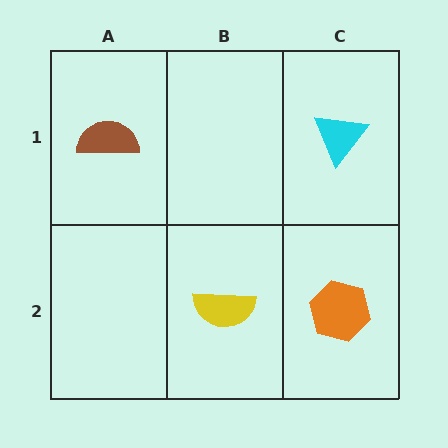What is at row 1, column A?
A brown semicircle.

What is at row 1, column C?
A cyan triangle.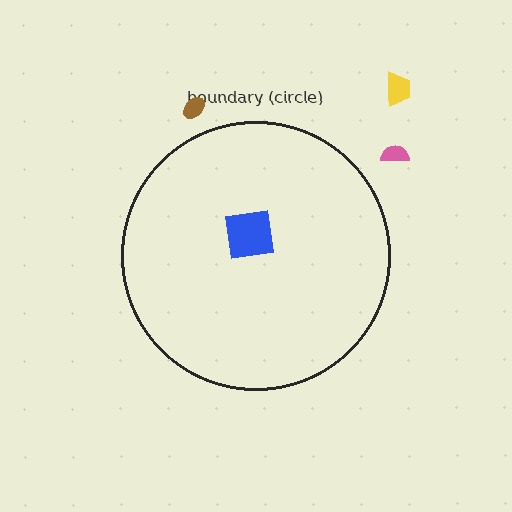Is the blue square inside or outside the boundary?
Inside.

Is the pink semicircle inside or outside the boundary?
Outside.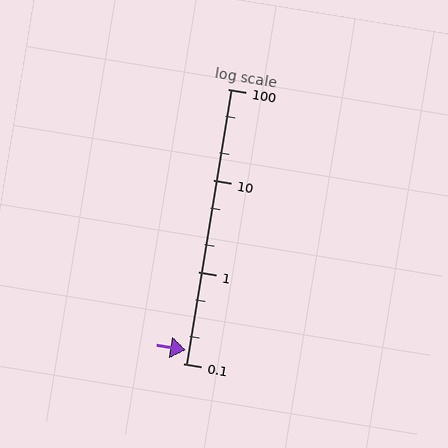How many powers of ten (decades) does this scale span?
The scale spans 3 decades, from 0.1 to 100.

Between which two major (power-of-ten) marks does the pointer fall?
The pointer is between 0.1 and 1.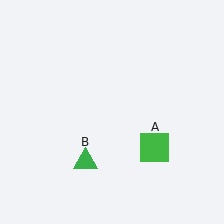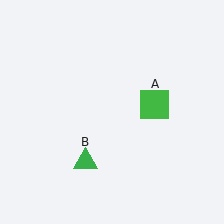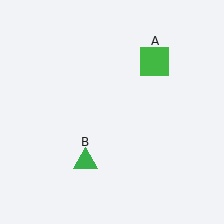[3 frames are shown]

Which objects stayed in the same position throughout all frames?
Green triangle (object B) remained stationary.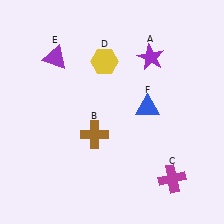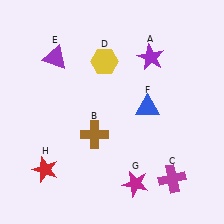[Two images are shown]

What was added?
A magenta star (G), a red star (H) were added in Image 2.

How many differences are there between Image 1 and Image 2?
There are 2 differences between the two images.